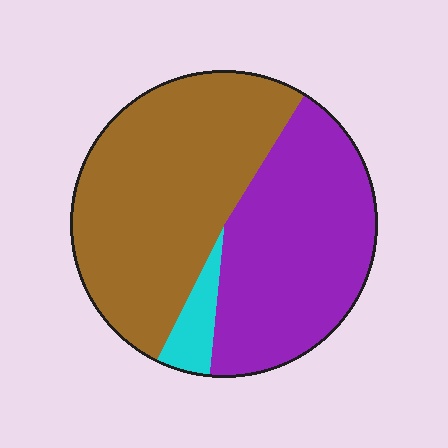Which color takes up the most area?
Brown, at roughly 50%.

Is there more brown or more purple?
Brown.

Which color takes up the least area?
Cyan, at roughly 5%.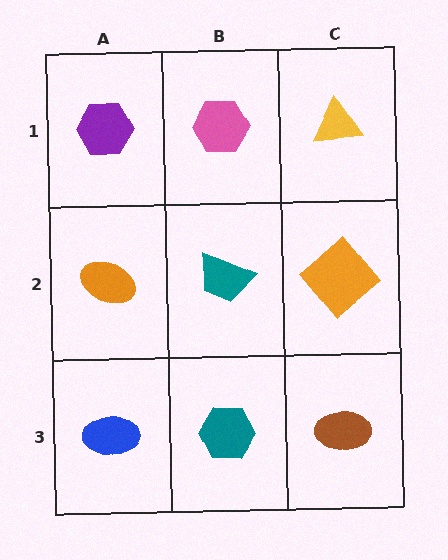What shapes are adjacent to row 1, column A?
An orange ellipse (row 2, column A), a pink hexagon (row 1, column B).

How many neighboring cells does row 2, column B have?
4.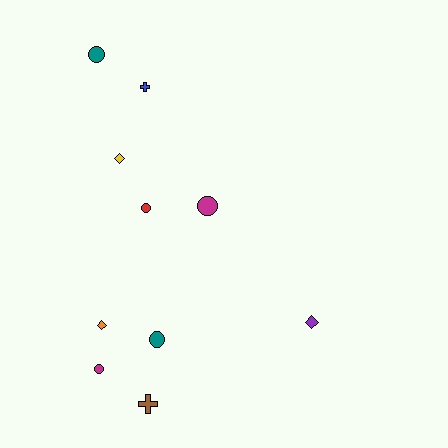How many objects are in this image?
There are 10 objects.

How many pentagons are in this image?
There are no pentagons.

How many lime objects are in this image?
There are no lime objects.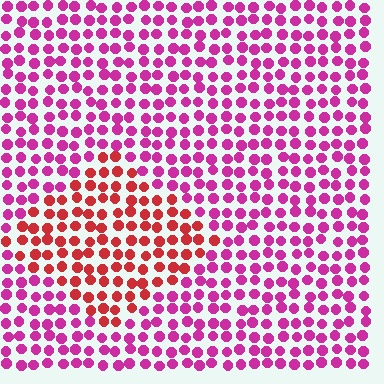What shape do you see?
I see a diamond.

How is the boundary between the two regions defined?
The boundary is defined purely by a slight shift in hue (about 41 degrees). Spacing, size, and orientation are identical on both sides.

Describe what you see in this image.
The image is filled with small magenta elements in a uniform arrangement. A diamond-shaped region is visible where the elements are tinted to a slightly different hue, forming a subtle color boundary.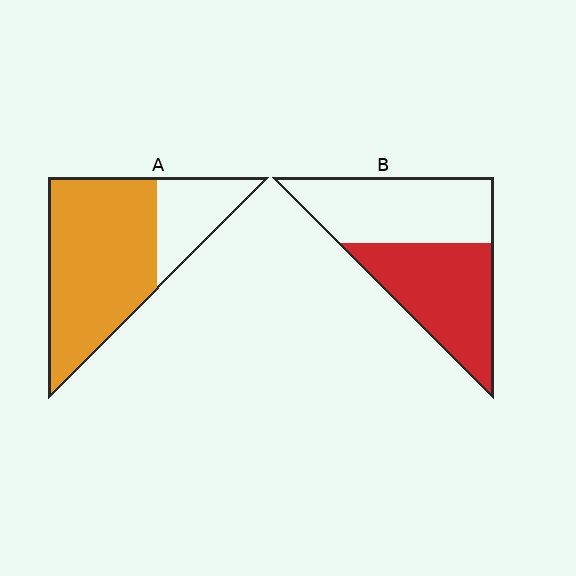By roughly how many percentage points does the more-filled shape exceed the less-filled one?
By roughly 25 percentage points (A over B).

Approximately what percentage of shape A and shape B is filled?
A is approximately 75% and B is approximately 50%.